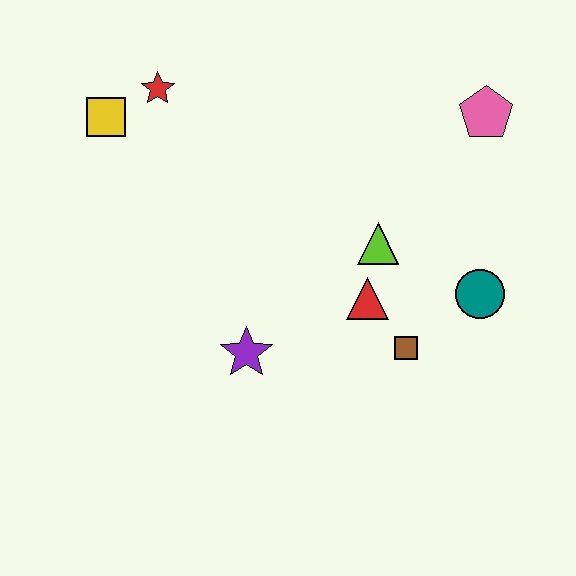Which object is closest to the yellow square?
The red star is closest to the yellow square.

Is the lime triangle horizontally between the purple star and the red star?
No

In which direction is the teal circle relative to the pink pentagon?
The teal circle is below the pink pentagon.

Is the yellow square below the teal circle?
No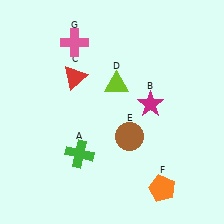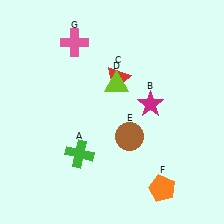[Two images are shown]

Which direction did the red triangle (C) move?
The red triangle (C) moved right.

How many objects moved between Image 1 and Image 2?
1 object moved between the two images.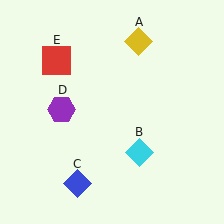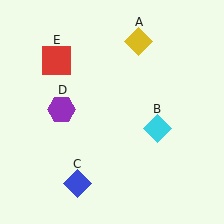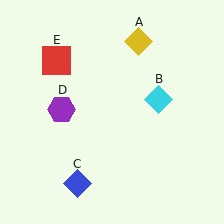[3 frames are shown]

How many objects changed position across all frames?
1 object changed position: cyan diamond (object B).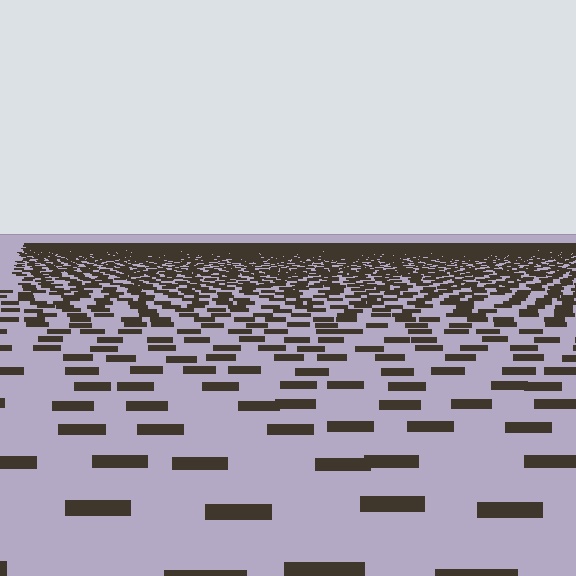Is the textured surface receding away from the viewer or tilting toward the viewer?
The surface is receding away from the viewer. Texture elements get smaller and denser toward the top.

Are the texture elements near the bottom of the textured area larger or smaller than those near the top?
Larger. Near the bottom, elements are closer to the viewer and appear at a bigger on-screen size.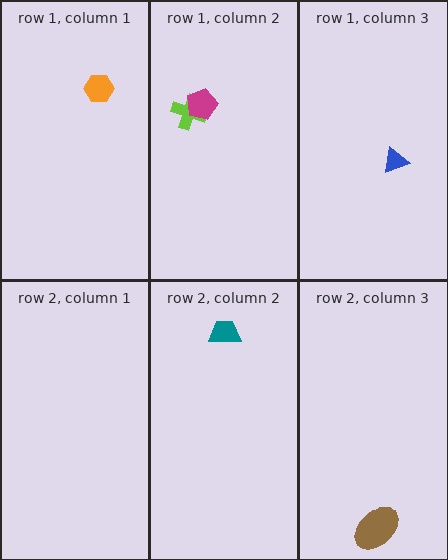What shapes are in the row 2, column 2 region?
The teal trapezoid.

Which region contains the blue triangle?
The row 1, column 3 region.